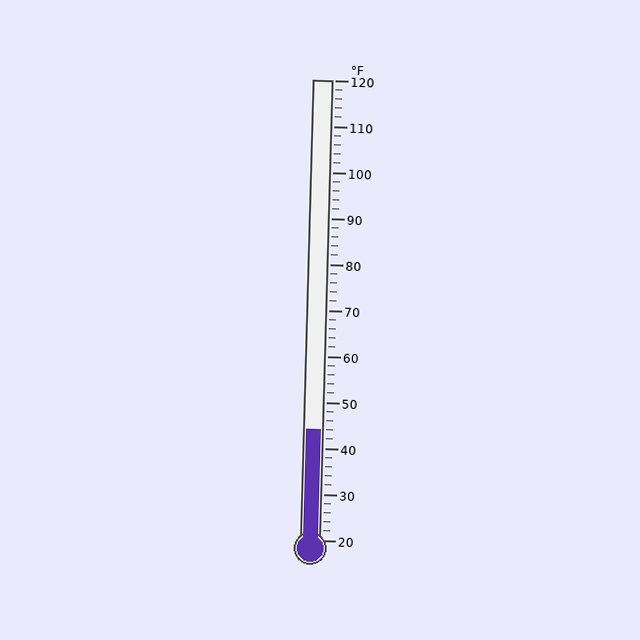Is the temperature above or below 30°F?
The temperature is above 30°F.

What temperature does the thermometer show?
The thermometer shows approximately 44°F.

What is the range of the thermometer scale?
The thermometer scale ranges from 20°F to 120°F.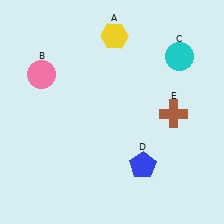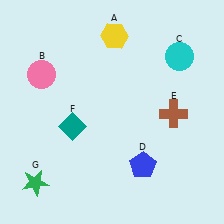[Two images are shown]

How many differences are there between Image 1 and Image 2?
There are 2 differences between the two images.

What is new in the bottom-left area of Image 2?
A green star (G) was added in the bottom-left area of Image 2.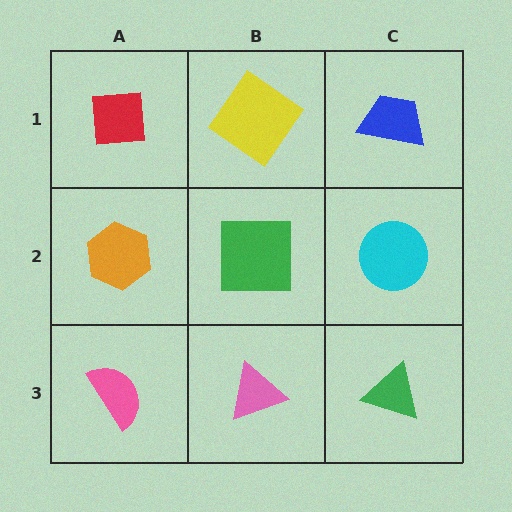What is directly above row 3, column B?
A green square.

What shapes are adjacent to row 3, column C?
A cyan circle (row 2, column C), a pink triangle (row 3, column B).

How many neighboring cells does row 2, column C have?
3.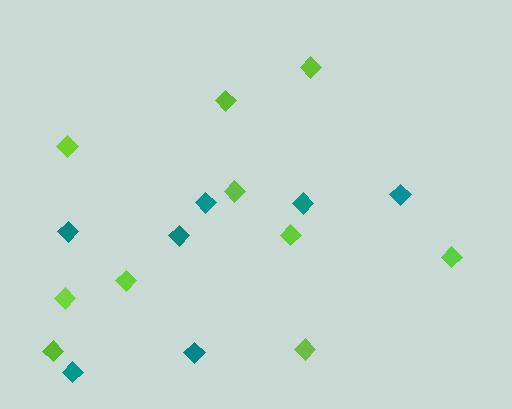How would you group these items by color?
There are 2 groups: one group of lime diamonds (10) and one group of teal diamonds (7).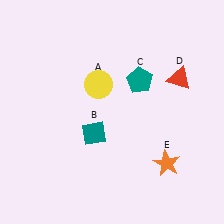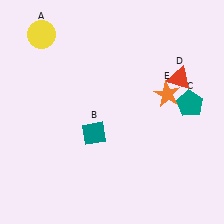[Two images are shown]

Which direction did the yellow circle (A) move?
The yellow circle (A) moved left.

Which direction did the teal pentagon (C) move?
The teal pentagon (C) moved right.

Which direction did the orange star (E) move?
The orange star (E) moved up.